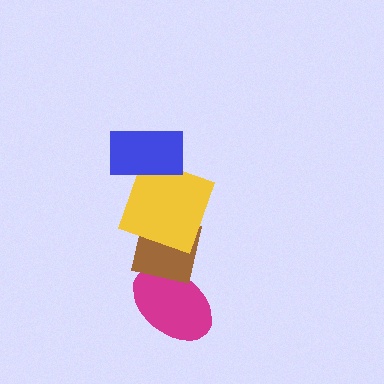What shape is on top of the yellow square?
The blue rectangle is on top of the yellow square.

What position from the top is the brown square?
The brown square is 3rd from the top.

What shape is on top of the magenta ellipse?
The brown square is on top of the magenta ellipse.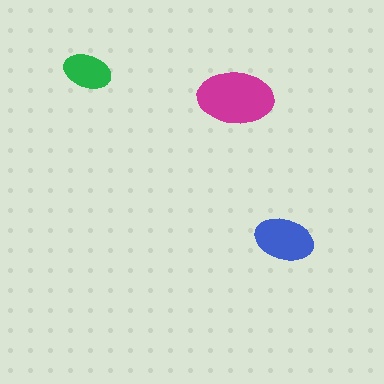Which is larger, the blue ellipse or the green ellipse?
The blue one.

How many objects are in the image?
There are 3 objects in the image.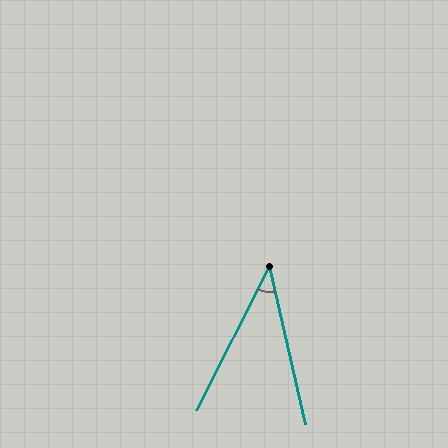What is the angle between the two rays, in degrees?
Approximately 40 degrees.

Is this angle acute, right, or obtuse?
It is acute.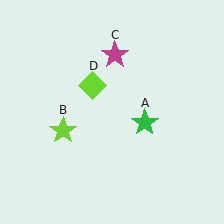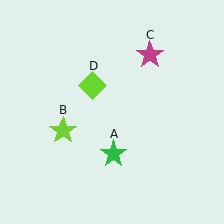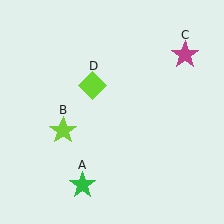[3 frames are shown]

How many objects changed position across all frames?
2 objects changed position: green star (object A), magenta star (object C).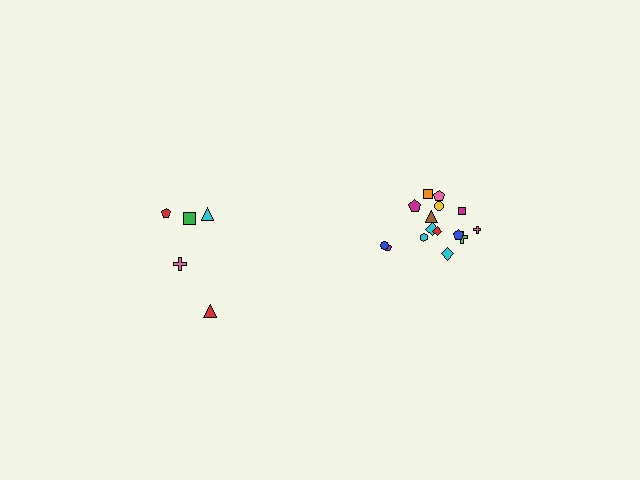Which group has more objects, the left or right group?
The right group.